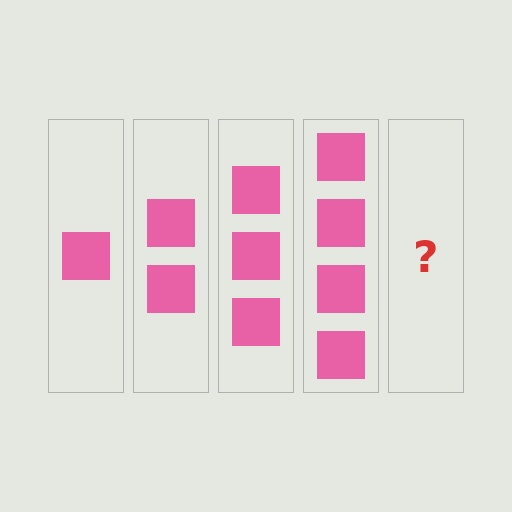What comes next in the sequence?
The next element should be 5 squares.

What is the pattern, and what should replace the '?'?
The pattern is that each step adds one more square. The '?' should be 5 squares.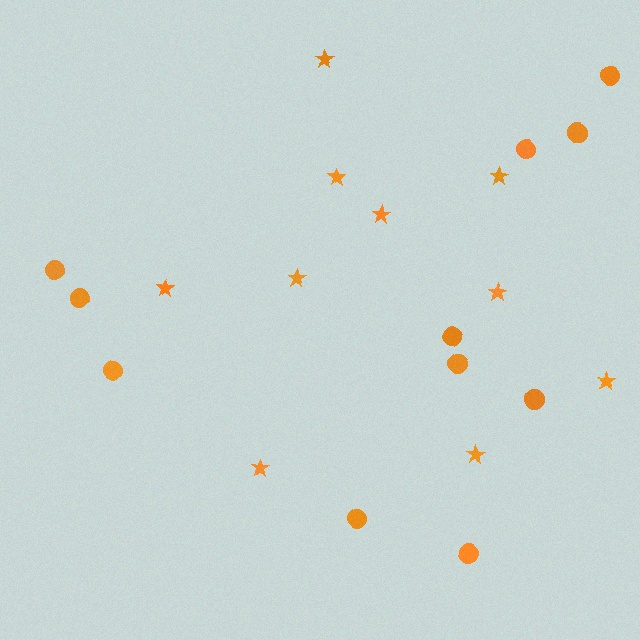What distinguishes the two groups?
There are 2 groups: one group of stars (10) and one group of circles (11).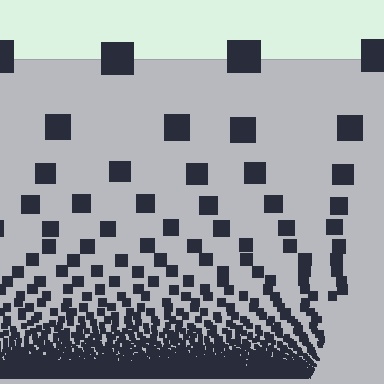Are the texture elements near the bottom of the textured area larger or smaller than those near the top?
Smaller. The gradient is inverted — elements near the bottom are smaller and denser.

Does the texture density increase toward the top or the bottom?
Density increases toward the bottom.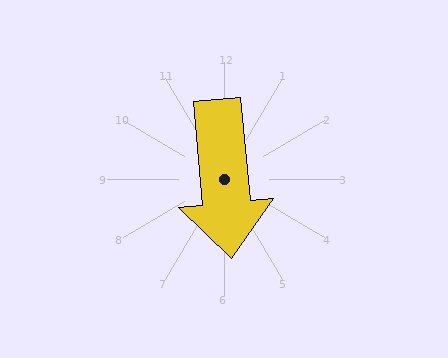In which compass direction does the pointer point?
South.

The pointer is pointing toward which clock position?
Roughly 6 o'clock.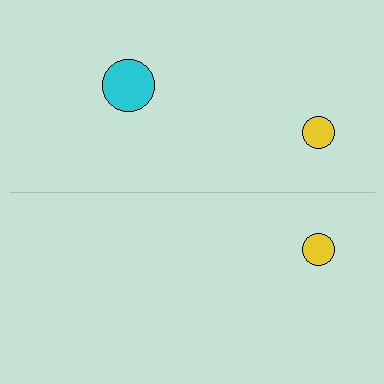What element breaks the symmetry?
A cyan circle is missing from the bottom side.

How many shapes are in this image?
There are 3 shapes in this image.